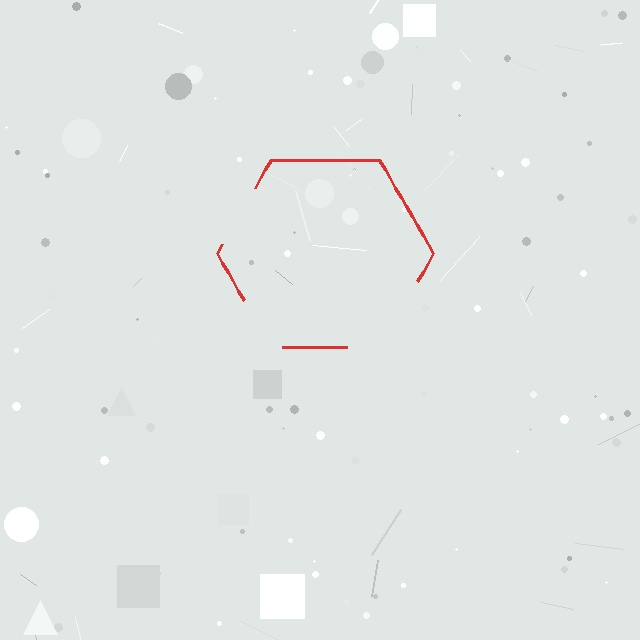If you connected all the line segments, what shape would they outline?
They would outline a hexagon.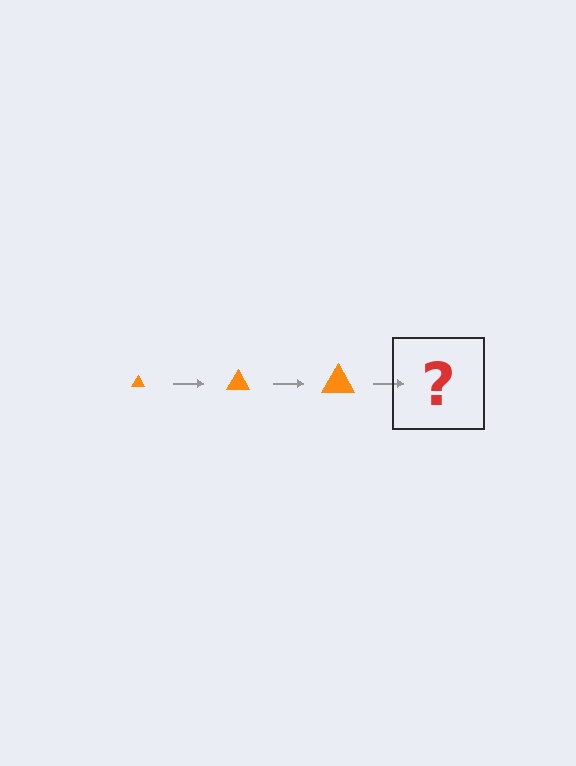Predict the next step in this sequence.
The next step is an orange triangle, larger than the previous one.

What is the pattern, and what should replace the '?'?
The pattern is that the triangle gets progressively larger each step. The '?' should be an orange triangle, larger than the previous one.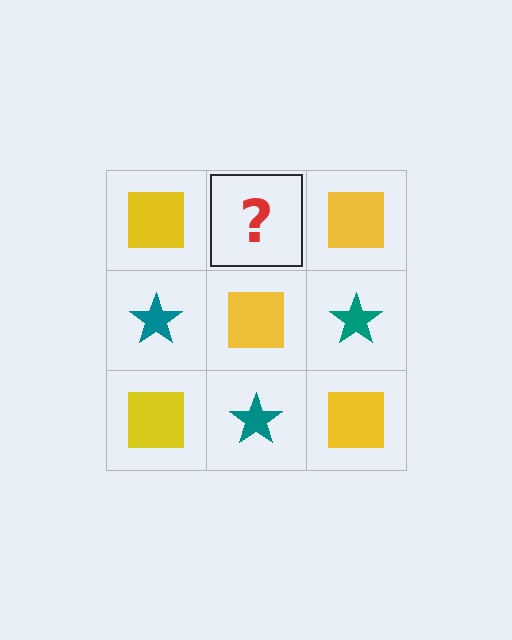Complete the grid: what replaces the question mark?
The question mark should be replaced with a teal star.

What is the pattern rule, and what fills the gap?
The rule is that it alternates yellow square and teal star in a checkerboard pattern. The gap should be filled with a teal star.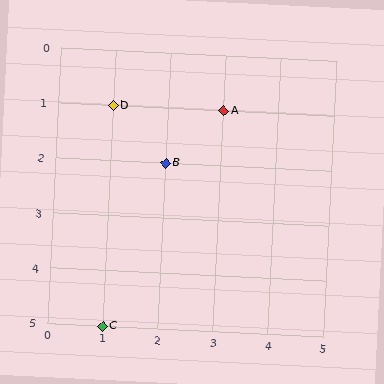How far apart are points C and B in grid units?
Points C and B are 1 column and 3 rows apart (about 3.2 grid units diagonally).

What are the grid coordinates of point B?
Point B is at grid coordinates (2, 2).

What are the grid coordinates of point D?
Point D is at grid coordinates (1, 1).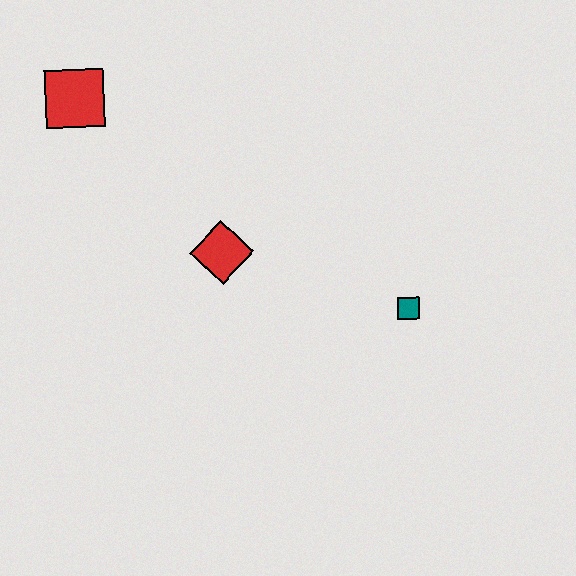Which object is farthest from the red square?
The teal square is farthest from the red square.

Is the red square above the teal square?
Yes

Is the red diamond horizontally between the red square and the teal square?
Yes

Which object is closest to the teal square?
The red diamond is closest to the teal square.